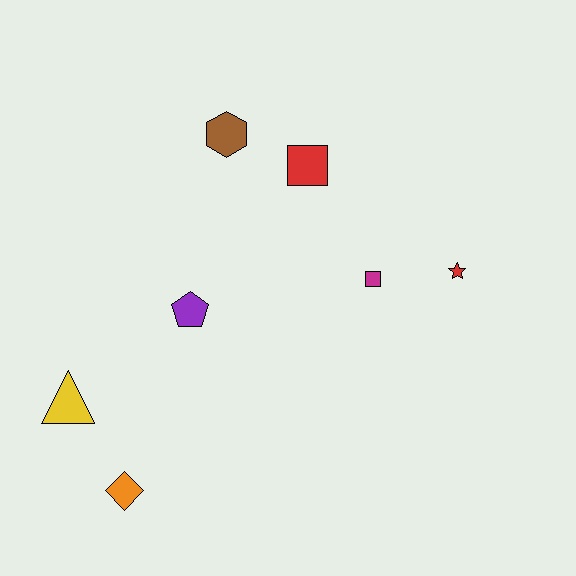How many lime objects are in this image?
There are no lime objects.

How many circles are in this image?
There are no circles.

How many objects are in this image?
There are 7 objects.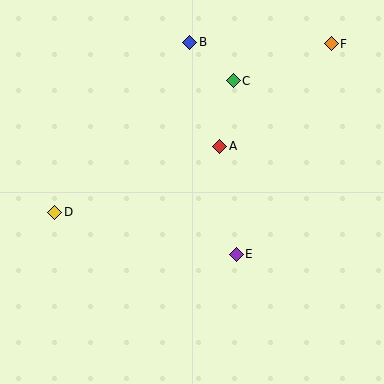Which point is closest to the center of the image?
Point A at (220, 146) is closest to the center.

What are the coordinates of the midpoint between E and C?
The midpoint between E and C is at (235, 167).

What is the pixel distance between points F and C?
The distance between F and C is 105 pixels.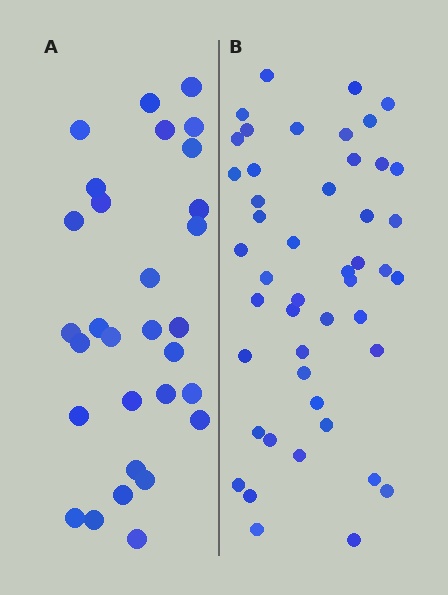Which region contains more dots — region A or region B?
Region B (the right region) has more dots.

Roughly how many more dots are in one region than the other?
Region B has approximately 15 more dots than region A.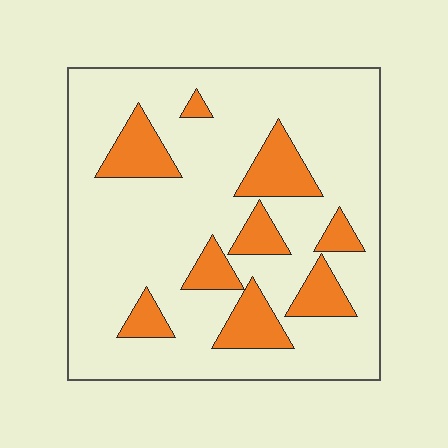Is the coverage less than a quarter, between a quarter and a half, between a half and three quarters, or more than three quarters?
Less than a quarter.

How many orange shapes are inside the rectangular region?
9.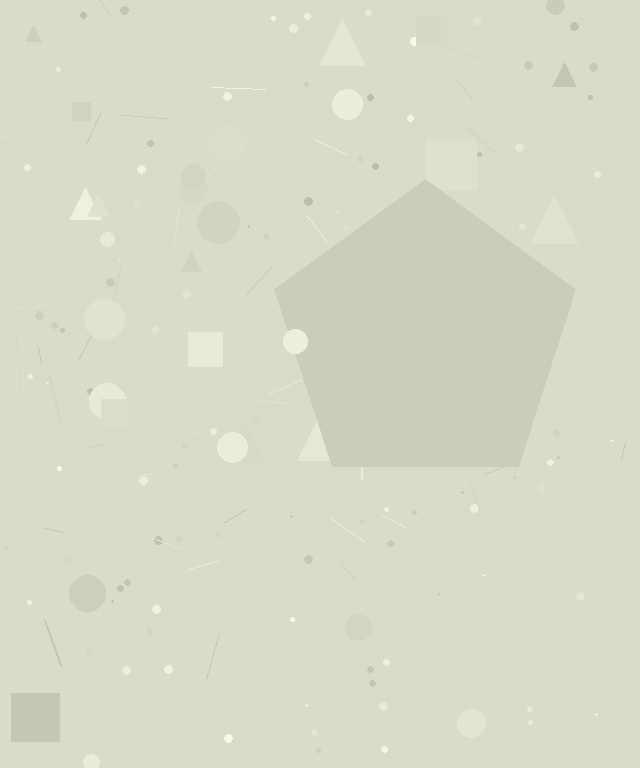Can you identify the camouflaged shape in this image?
The camouflaged shape is a pentagon.